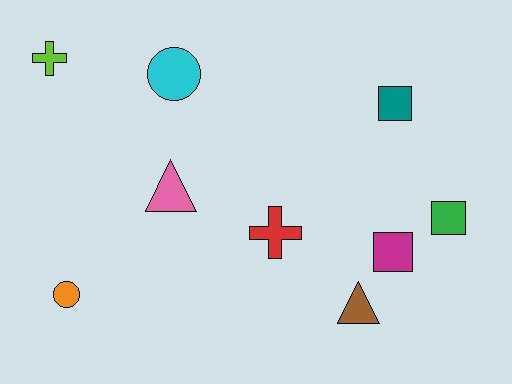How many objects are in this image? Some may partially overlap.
There are 9 objects.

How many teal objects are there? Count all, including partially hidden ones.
There is 1 teal object.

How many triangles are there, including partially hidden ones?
There are 2 triangles.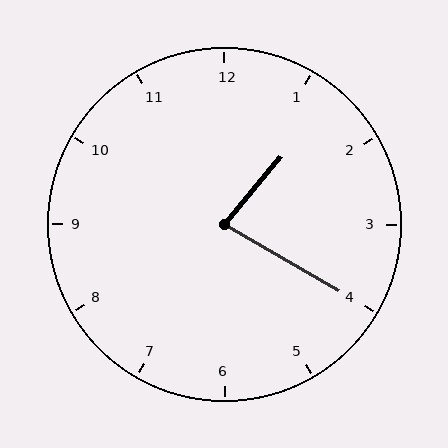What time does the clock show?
1:20.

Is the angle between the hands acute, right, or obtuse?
It is acute.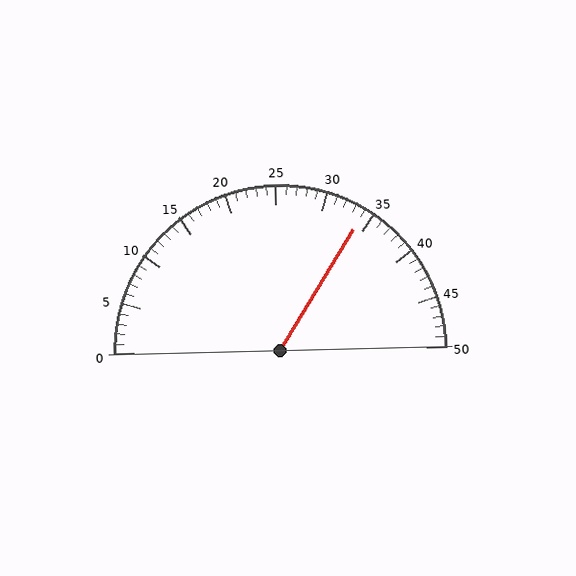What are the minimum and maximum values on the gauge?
The gauge ranges from 0 to 50.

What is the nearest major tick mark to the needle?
The nearest major tick mark is 35.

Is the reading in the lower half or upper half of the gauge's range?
The reading is in the upper half of the range (0 to 50).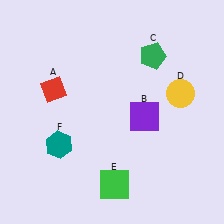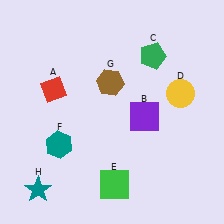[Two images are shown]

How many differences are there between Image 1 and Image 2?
There are 2 differences between the two images.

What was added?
A brown hexagon (G), a teal star (H) were added in Image 2.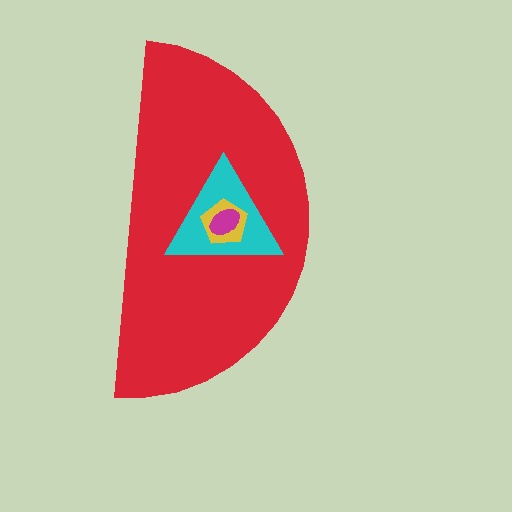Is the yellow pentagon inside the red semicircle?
Yes.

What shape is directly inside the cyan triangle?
The yellow pentagon.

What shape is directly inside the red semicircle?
The cyan triangle.